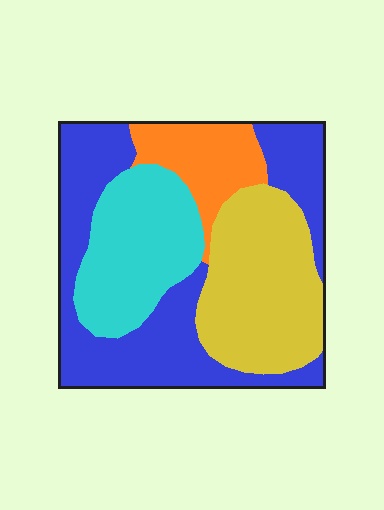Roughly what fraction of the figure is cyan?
Cyan covers about 20% of the figure.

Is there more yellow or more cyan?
Yellow.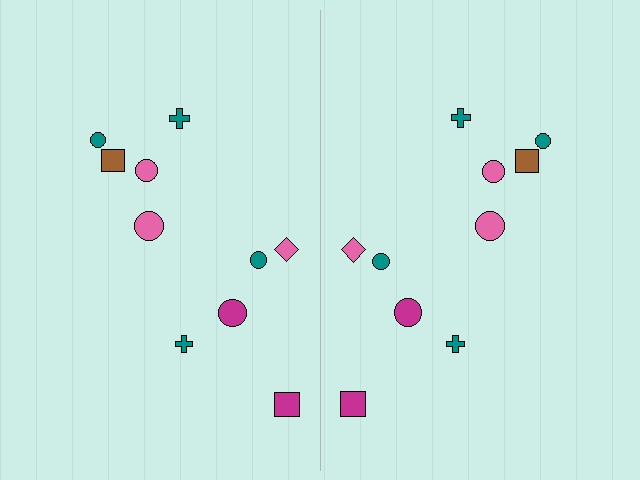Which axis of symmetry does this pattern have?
The pattern has a vertical axis of symmetry running through the center of the image.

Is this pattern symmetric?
Yes, this pattern has bilateral (reflection) symmetry.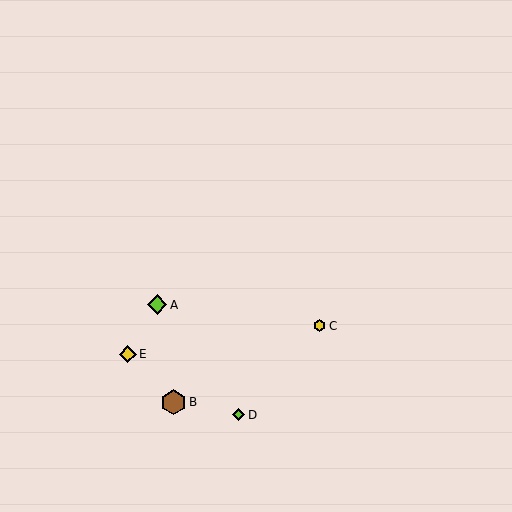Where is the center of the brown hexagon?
The center of the brown hexagon is at (174, 402).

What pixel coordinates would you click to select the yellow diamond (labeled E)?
Click at (128, 354) to select the yellow diamond E.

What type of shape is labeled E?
Shape E is a yellow diamond.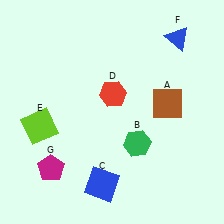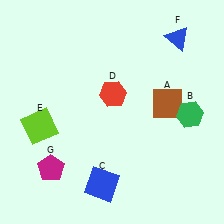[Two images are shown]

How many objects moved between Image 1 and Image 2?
1 object moved between the two images.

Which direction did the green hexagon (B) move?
The green hexagon (B) moved right.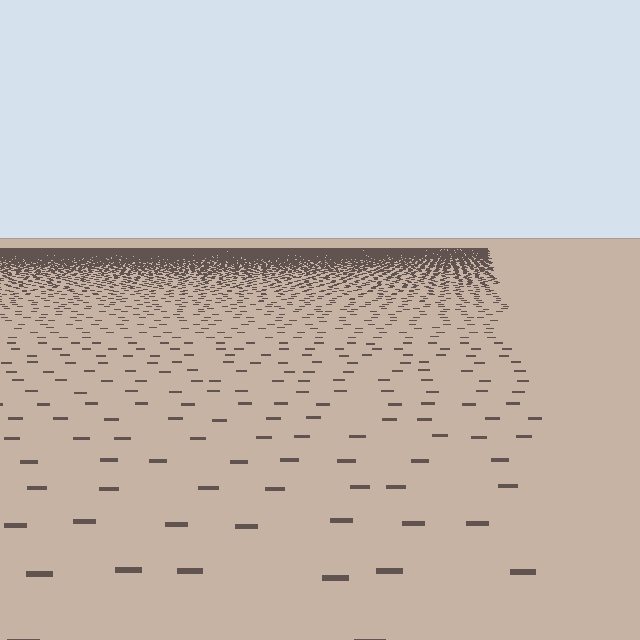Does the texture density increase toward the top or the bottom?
Density increases toward the top.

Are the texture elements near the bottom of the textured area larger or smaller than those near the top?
Larger. Near the bottom, elements are closer to the viewer and appear at a bigger on-screen size.